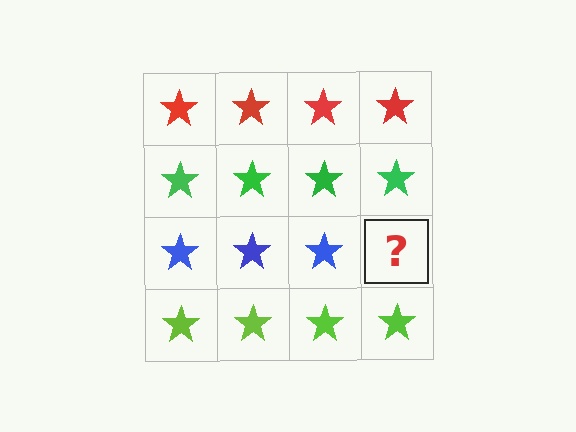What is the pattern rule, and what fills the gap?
The rule is that each row has a consistent color. The gap should be filled with a blue star.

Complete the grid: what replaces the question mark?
The question mark should be replaced with a blue star.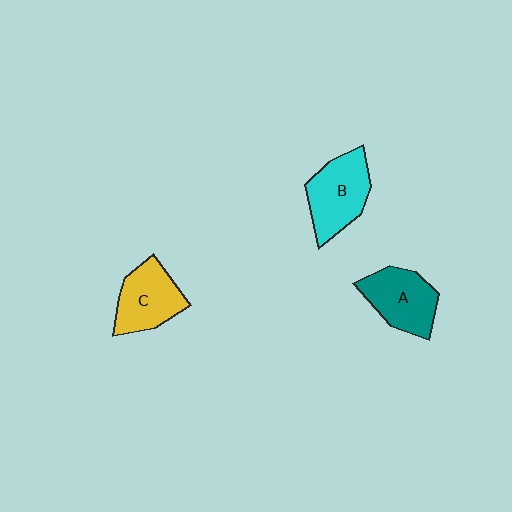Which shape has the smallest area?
Shape C (yellow).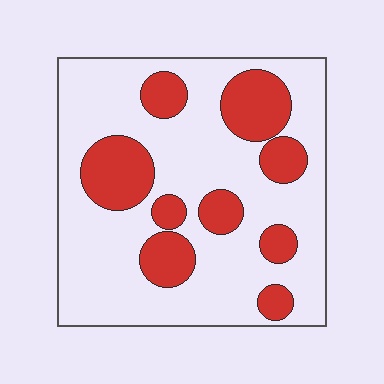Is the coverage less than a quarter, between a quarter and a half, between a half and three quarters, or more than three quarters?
Between a quarter and a half.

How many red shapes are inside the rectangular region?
9.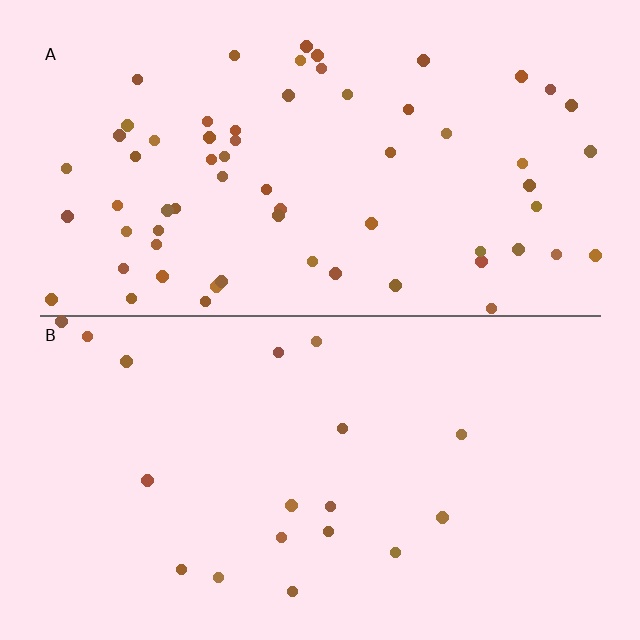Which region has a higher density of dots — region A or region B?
A (the top).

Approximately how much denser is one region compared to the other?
Approximately 3.5× — region A over region B.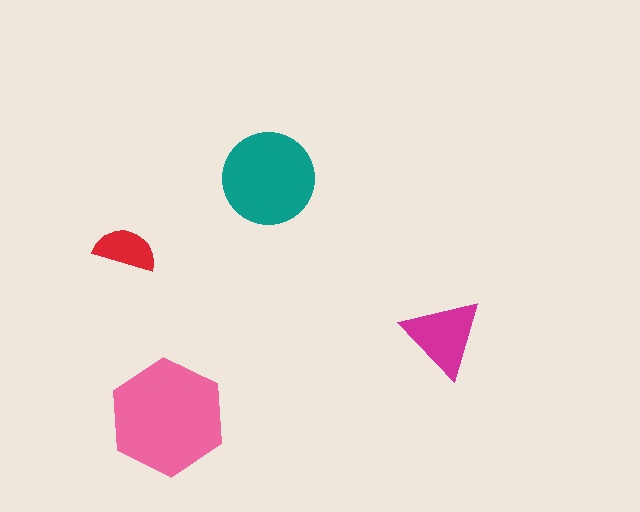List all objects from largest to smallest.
The pink hexagon, the teal circle, the magenta triangle, the red semicircle.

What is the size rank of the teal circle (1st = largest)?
2nd.